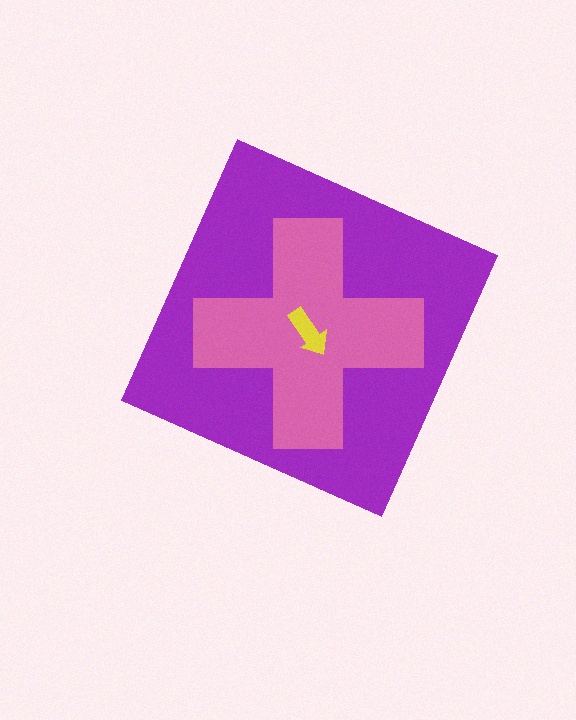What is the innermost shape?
The yellow arrow.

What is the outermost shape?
The purple diamond.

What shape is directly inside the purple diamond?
The pink cross.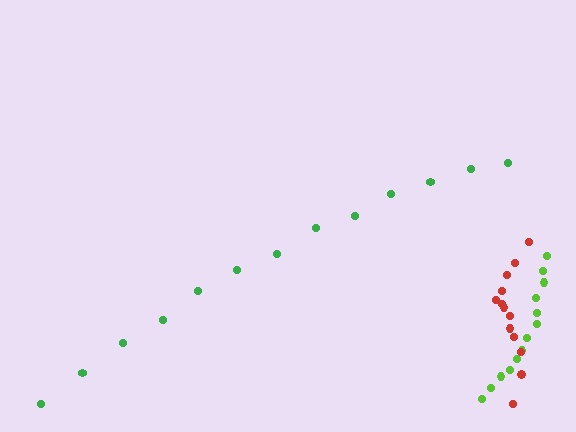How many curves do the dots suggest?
There are 3 distinct paths.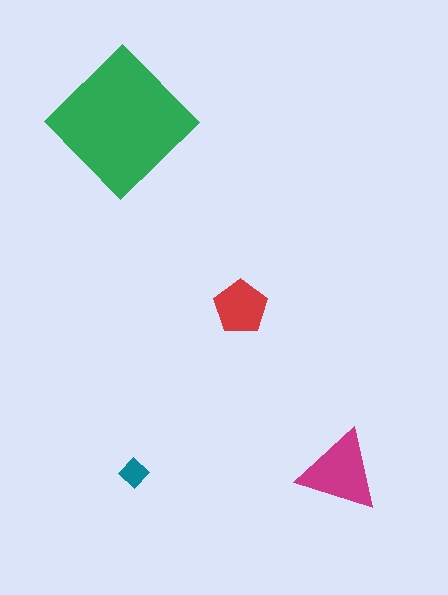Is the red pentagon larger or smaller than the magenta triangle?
Smaller.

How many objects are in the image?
There are 4 objects in the image.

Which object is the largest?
The green diamond.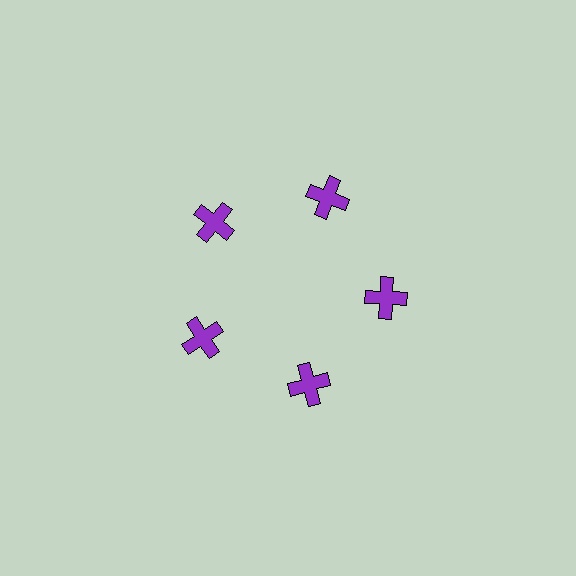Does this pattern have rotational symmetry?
Yes, this pattern has 5-fold rotational symmetry. It looks the same after rotating 72 degrees around the center.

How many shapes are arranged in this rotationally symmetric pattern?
There are 5 shapes, arranged in 5 groups of 1.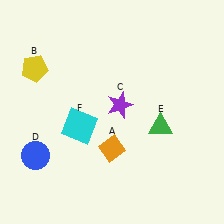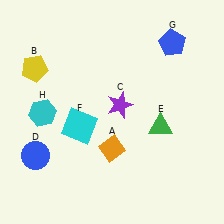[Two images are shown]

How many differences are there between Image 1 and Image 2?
There are 2 differences between the two images.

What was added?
A blue pentagon (G), a cyan hexagon (H) were added in Image 2.